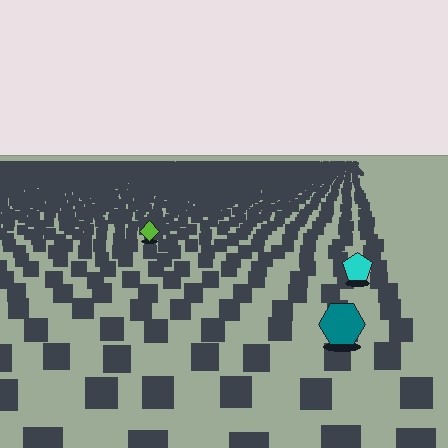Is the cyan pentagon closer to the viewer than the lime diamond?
Yes. The cyan pentagon is closer — you can tell from the texture gradient: the ground texture is coarser near it.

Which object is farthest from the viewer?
The lime diamond is farthest from the viewer. It appears smaller and the ground texture around it is denser.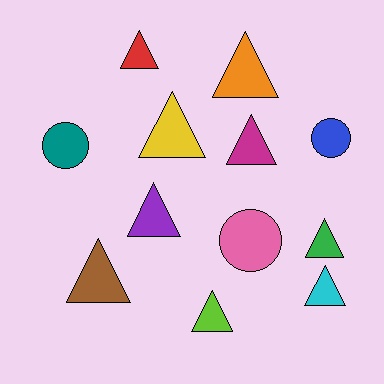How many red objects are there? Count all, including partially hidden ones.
There is 1 red object.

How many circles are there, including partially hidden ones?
There are 3 circles.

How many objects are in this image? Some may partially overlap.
There are 12 objects.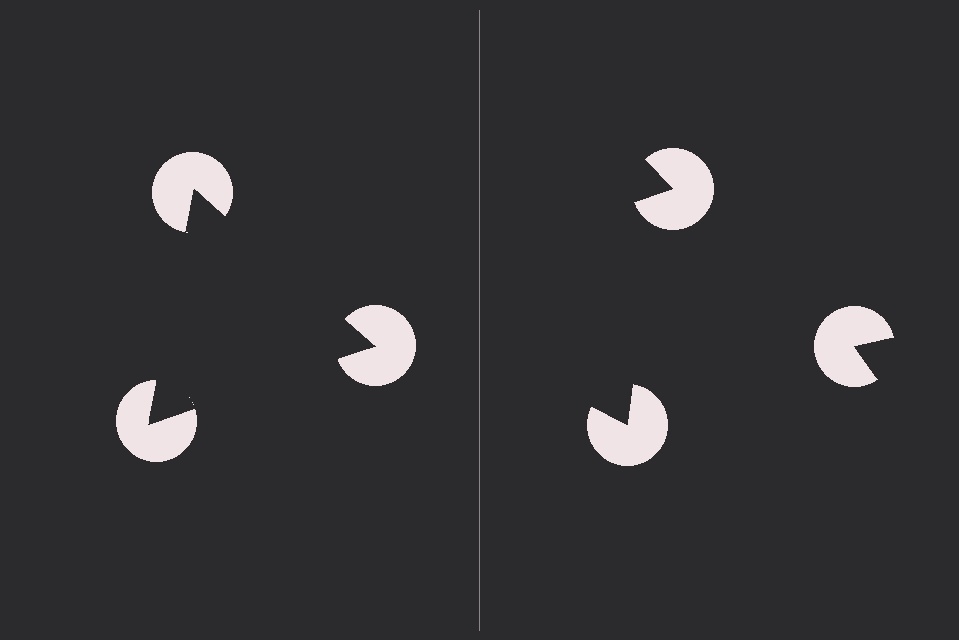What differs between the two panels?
The pac-man discs are positioned identically on both sides; only the wedge orientations differ. On the left they align to a triangle; on the right they are misaligned.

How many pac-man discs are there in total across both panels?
6 — 3 on each side.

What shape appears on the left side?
An illusory triangle.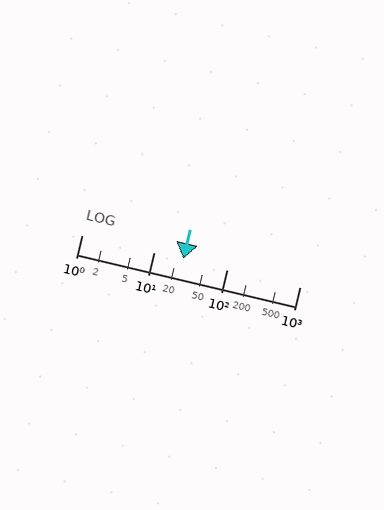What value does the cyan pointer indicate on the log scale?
The pointer indicates approximately 25.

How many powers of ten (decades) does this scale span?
The scale spans 3 decades, from 1 to 1000.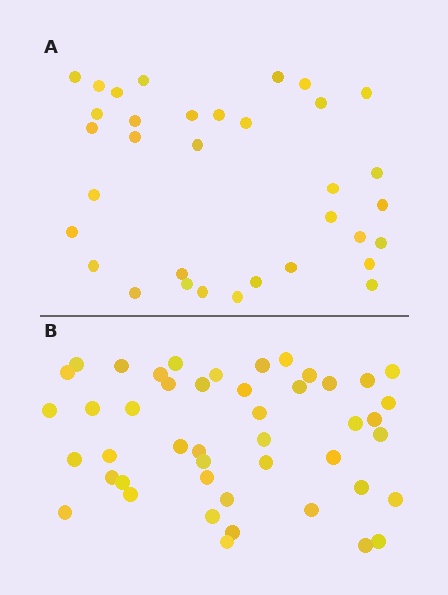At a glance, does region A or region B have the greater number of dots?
Region B (the bottom region) has more dots.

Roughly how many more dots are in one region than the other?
Region B has roughly 12 or so more dots than region A.